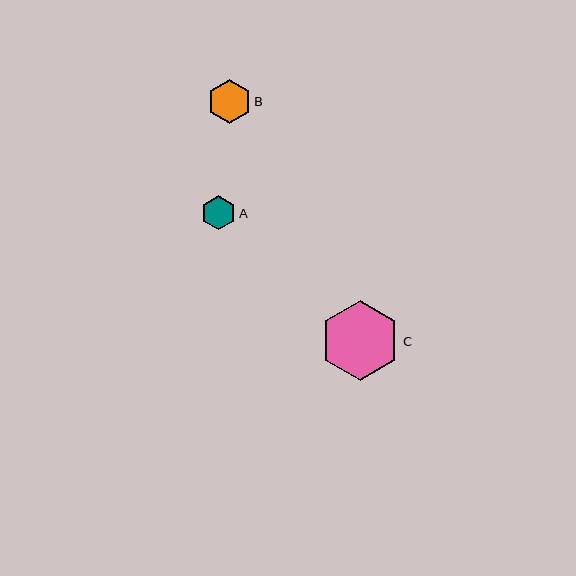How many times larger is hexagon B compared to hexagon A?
Hexagon B is approximately 1.3 times the size of hexagon A.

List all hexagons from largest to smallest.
From largest to smallest: C, B, A.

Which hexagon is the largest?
Hexagon C is the largest with a size of approximately 80 pixels.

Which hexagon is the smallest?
Hexagon A is the smallest with a size of approximately 34 pixels.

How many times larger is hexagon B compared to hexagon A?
Hexagon B is approximately 1.3 times the size of hexagon A.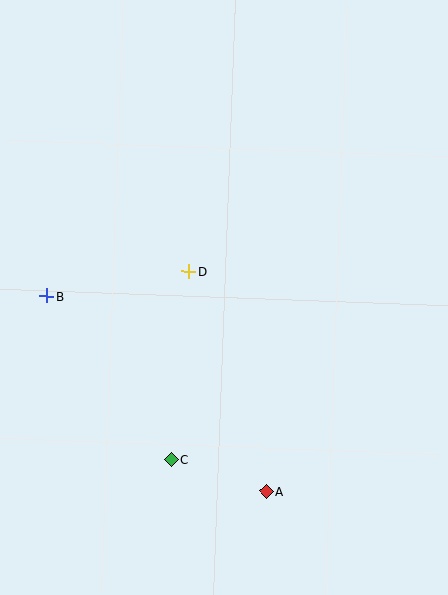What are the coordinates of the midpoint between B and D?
The midpoint between B and D is at (118, 284).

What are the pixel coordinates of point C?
Point C is at (171, 460).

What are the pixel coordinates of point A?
Point A is at (266, 492).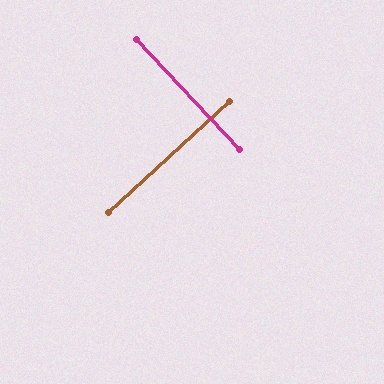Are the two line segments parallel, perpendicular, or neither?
Perpendicular — they meet at approximately 89°.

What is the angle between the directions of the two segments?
Approximately 89 degrees.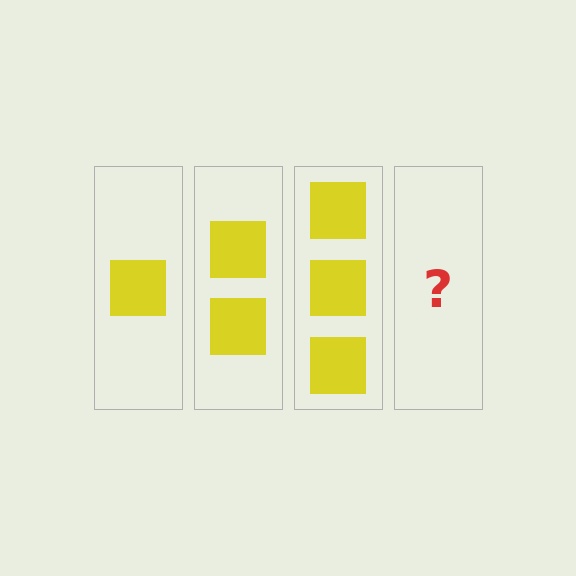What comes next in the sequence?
The next element should be 4 squares.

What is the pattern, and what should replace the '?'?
The pattern is that each step adds one more square. The '?' should be 4 squares.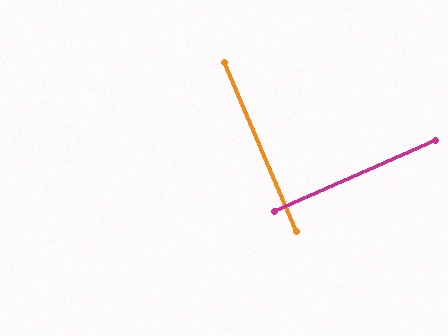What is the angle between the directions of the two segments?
Approximately 89 degrees.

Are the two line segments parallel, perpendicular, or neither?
Perpendicular — they meet at approximately 89°.